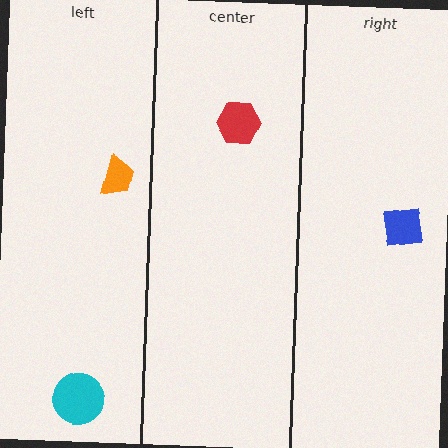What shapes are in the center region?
The red hexagon.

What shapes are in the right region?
The blue square.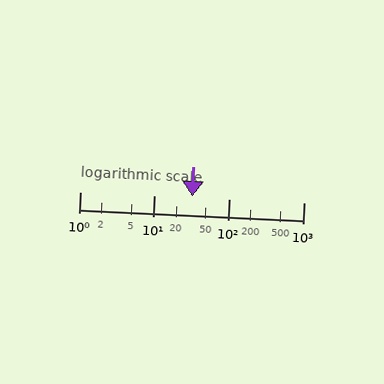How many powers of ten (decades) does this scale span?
The scale spans 3 decades, from 1 to 1000.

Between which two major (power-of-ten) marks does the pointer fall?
The pointer is between 10 and 100.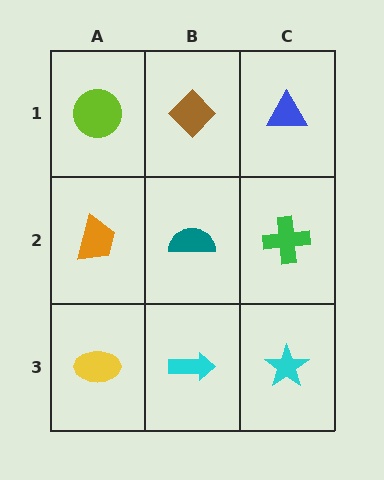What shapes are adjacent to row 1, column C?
A green cross (row 2, column C), a brown diamond (row 1, column B).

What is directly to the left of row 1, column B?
A lime circle.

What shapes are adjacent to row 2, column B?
A brown diamond (row 1, column B), a cyan arrow (row 3, column B), an orange trapezoid (row 2, column A), a green cross (row 2, column C).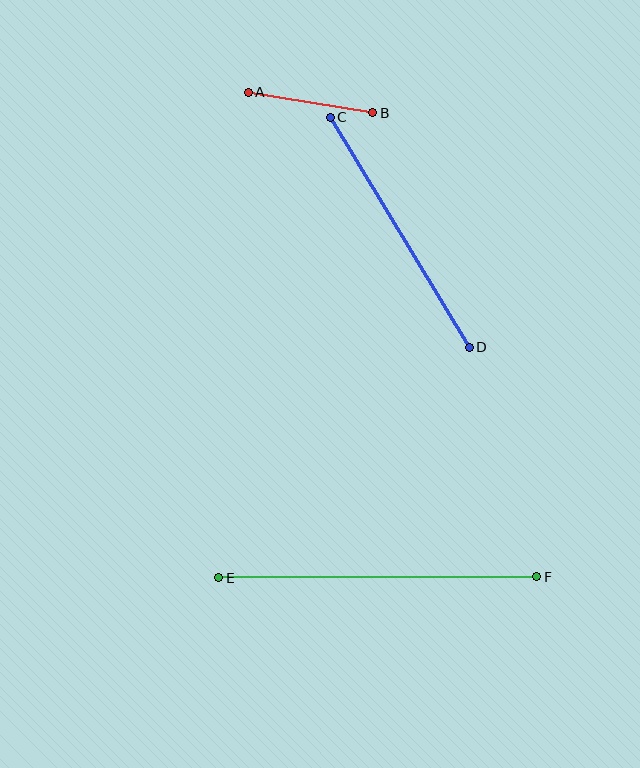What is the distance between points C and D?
The distance is approximately 269 pixels.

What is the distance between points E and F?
The distance is approximately 318 pixels.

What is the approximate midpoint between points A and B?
The midpoint is at approximately (311, 103) pixels.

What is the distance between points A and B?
The distance is approximately 126 pixels.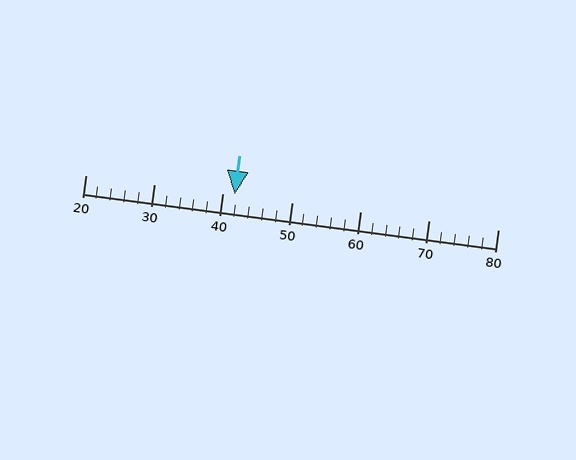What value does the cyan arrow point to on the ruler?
The cyan arrow points to approximately 42.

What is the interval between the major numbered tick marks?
The major tick marks are spaced 10 units apart.